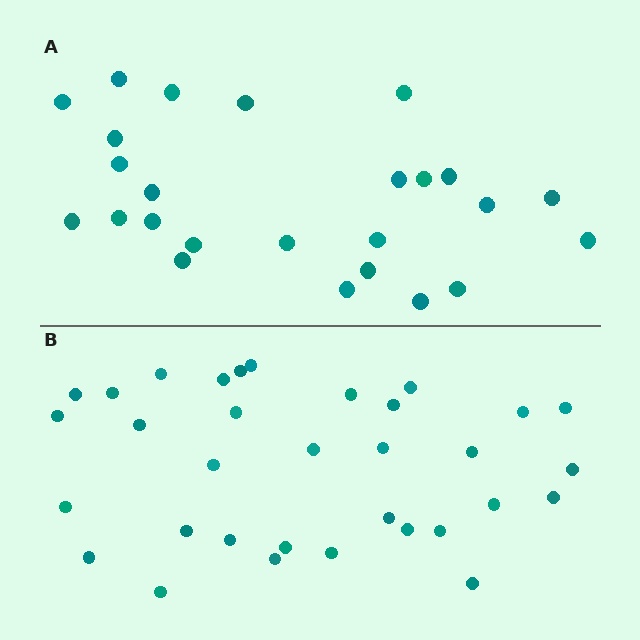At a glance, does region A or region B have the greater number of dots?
Region B (the bottom region) has more dots.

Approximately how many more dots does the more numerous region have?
Region B has roughly 8 or so more dots than region A.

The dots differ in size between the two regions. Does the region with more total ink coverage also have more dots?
No. Region A has more total ink coverage because its dots are larger, but region B actually contains more individual dots. Total area can be misleading — the number of items is what matters here.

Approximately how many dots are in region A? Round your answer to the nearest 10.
About 20 dots. (The exact count is 25, which rounds to 20.)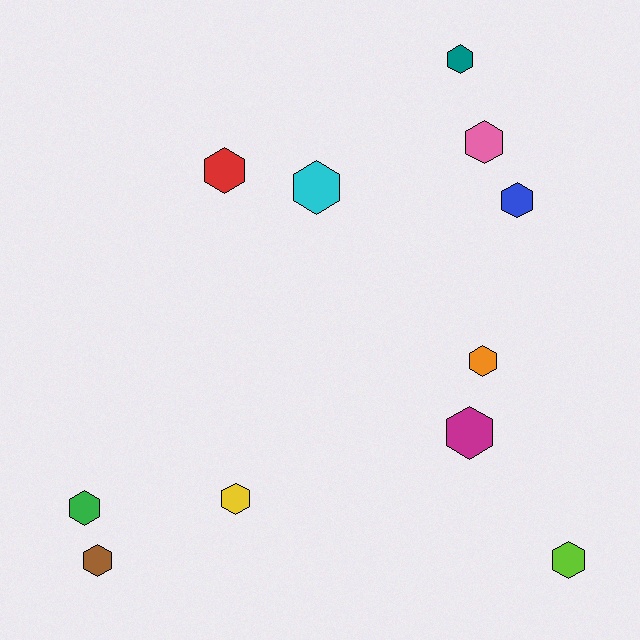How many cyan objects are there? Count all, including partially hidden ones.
There is 1 cyan object.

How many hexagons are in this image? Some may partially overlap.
There are 11 hexagons.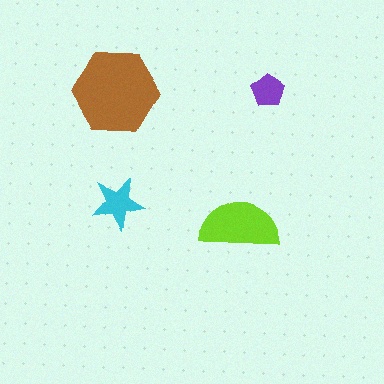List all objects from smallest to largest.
The purple pentagon, the cyan star, the lime semicircle, the brown hexagon.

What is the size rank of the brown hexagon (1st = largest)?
1st.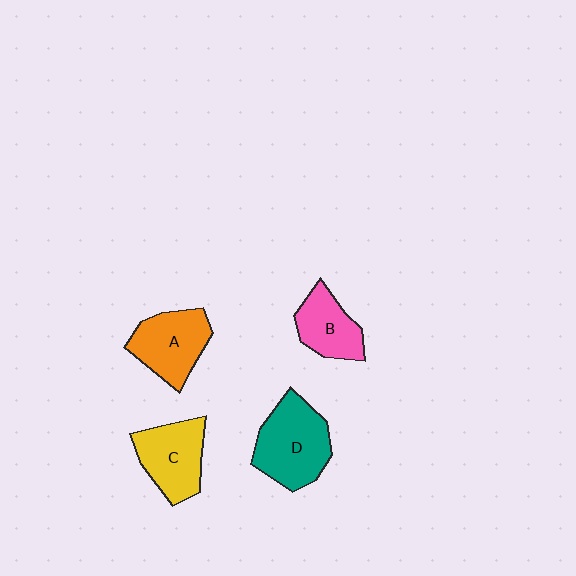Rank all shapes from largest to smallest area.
From largest to smallest: D (teal), A (orange), C (yellow), B (pink).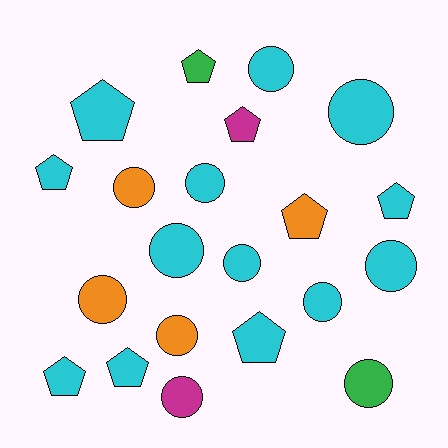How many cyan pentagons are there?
There are 6 cyan pentagons.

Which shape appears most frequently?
Circle, with 12 objects.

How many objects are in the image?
There are 21 objects.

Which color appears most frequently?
Cyan, with 13 objects.